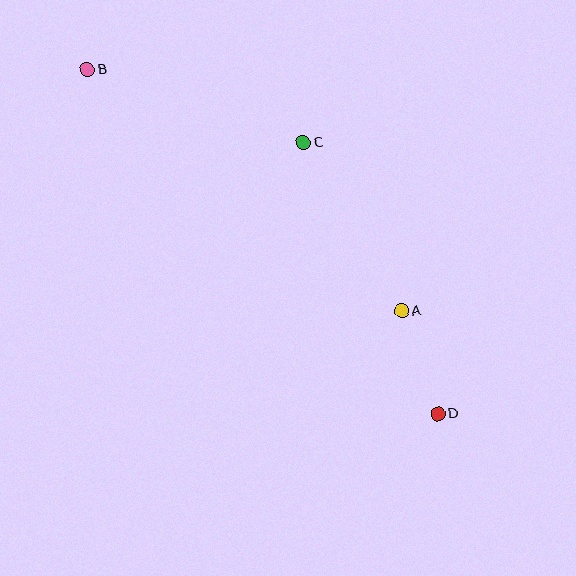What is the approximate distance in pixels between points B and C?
The distance between B and C is approximately 228 pixels.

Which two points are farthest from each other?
Points B and D are farthest from each other.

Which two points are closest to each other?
Points A and D are closest to each other.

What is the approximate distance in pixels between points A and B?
The distance between A and B is approximately 396 pixels.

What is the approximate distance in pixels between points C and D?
The distance between C and D is approximately 303 pixels.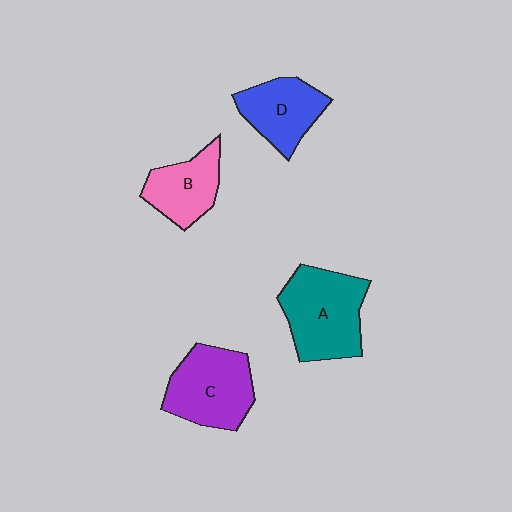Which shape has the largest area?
Shape A (teal).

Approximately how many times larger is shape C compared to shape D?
Approximately 1.3 times.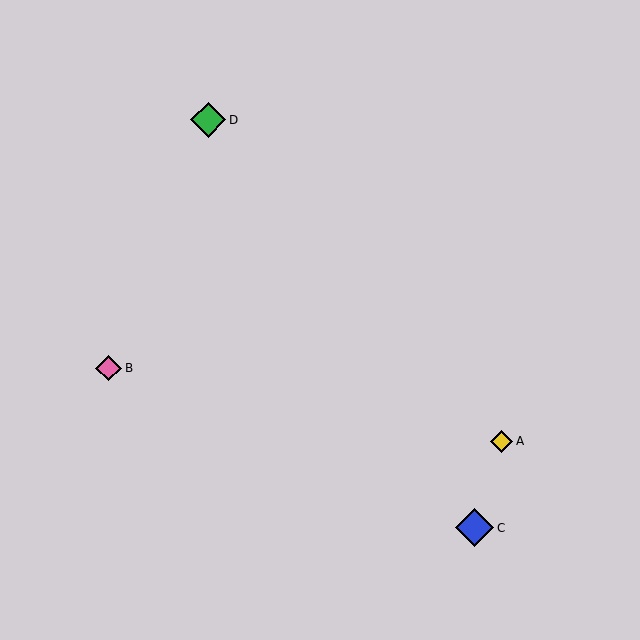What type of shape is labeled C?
Shape C is a blue diamond.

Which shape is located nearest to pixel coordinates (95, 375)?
The pink diamond (labeled B) at (109, 368) is nearest to that location.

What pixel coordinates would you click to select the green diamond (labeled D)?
Click at (208, 120) to select the green diamond D.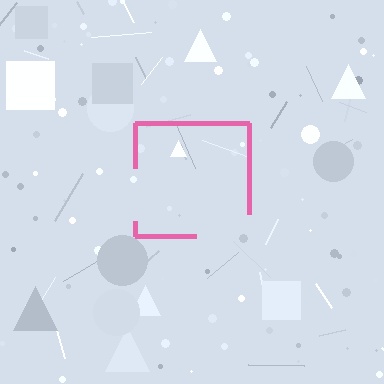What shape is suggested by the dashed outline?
The dashed outline suggests a square.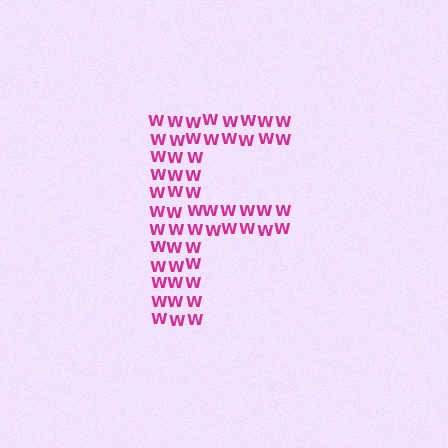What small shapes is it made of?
It is made of small letter W's.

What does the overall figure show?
The overall figure shows the letter F.